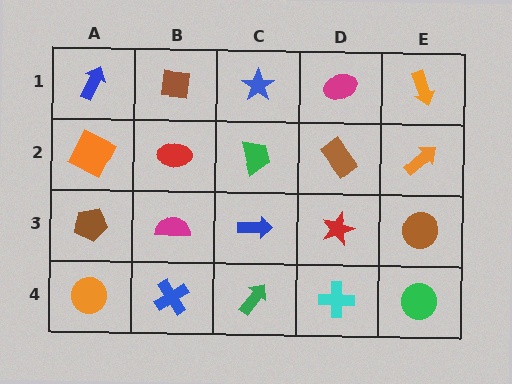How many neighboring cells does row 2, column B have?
4.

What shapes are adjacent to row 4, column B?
A magenta semicircle (row 3, column B), an orange circle (row 4, column A), a green arrow (row 4, column C).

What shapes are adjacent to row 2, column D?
A magenta ellipse (row 1, column D), a red star (row 3, column D), a green trapezoid (row 2, column C), an orange arrow (row 2, column E).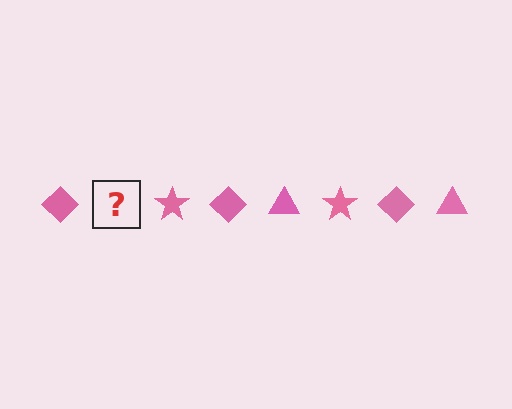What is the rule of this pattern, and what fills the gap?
The rule is that the pattern cycles through diamond, triangle, star shapes in pink. The gap should be filled with a pink triangle.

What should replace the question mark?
The question mark should be replaced with a pink triangle.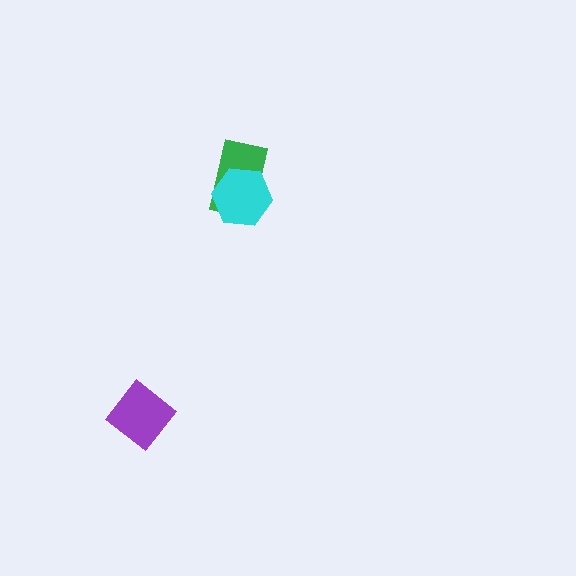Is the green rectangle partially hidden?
Yes, it is partially covered by another shape.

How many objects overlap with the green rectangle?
1 object overlaps with the green rectangle.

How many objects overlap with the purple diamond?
0 objects overlap with the purple diamond.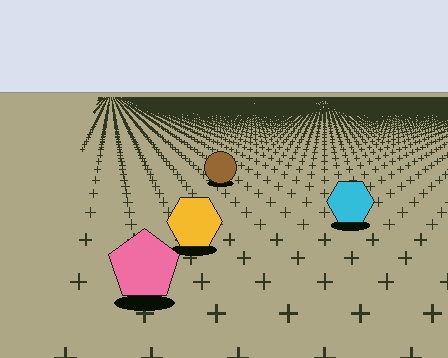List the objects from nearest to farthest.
From nearest to farthest: the pink pentagon, the yellow hexagon, the cyan hexagon, the brown circle.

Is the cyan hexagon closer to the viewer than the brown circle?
Yes. The cyan hexagon is closer — you can tell from the texture gradient: the ground texture is coarser near it.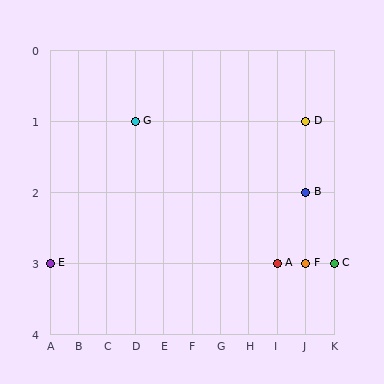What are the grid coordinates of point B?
Point B is at grid coordinates (J, 2).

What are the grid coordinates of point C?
Point C is at grid coordinates (K, 3).